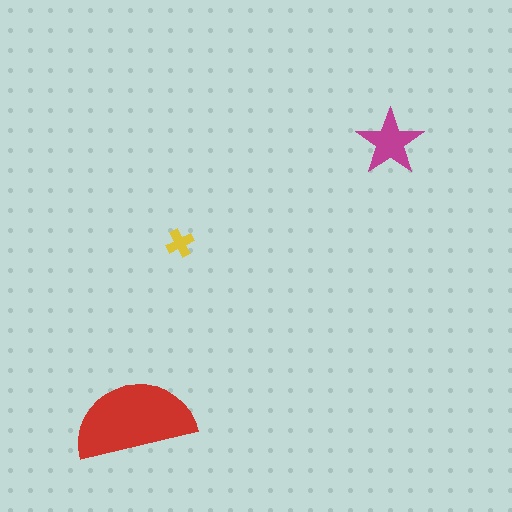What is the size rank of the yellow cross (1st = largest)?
3rd.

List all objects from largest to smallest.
The red semicircle, the magenta star, the yellow cross.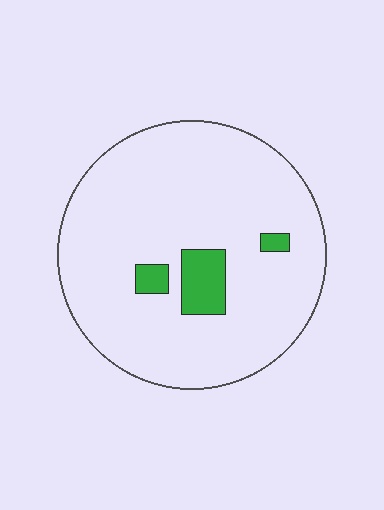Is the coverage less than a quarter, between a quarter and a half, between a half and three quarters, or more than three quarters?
Less than a quarter.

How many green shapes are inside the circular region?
3.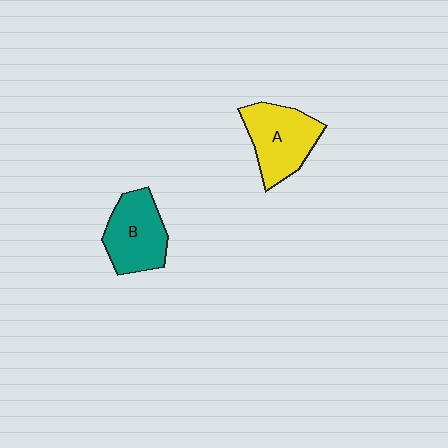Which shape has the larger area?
Shape A (yellow).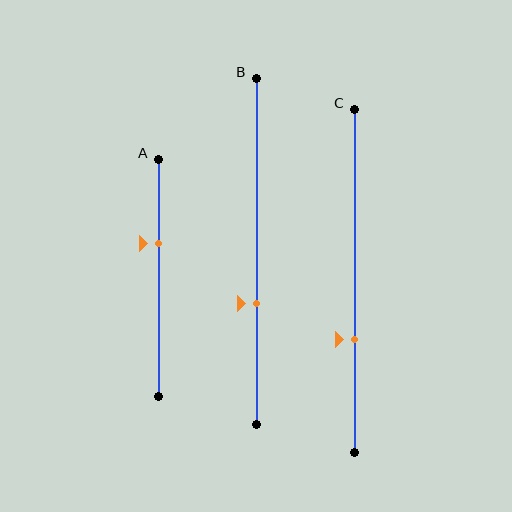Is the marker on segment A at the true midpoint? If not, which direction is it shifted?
No, the marker on segment A is shifted upward by about 15% of the segment length.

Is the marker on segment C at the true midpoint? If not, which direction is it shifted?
No, the marker on segment C is shifted downward by about 17% of the segment length.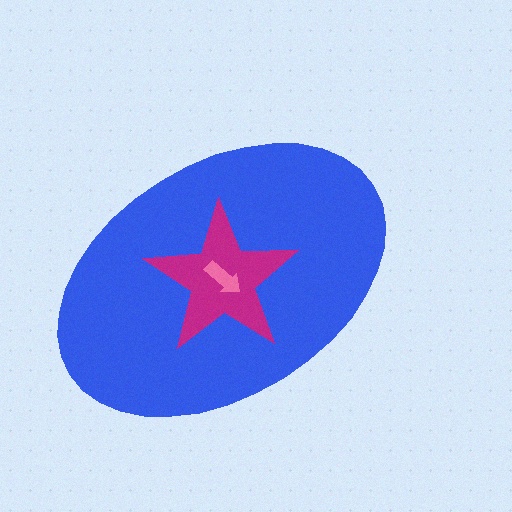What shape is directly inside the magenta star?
The pink arrow.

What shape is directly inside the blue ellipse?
The magenta star.